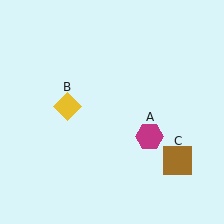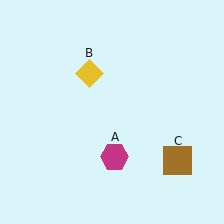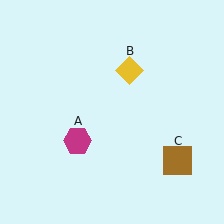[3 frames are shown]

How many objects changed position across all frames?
2 objects changed position: magenta hexagon (object A), yellow diamond (object B).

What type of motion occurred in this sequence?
The magenta hexagon (object A), yellow diamond (object B) rotated clockwise around the center of the scene.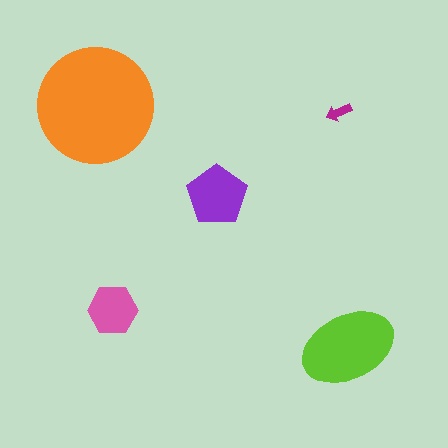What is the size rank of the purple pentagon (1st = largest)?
3rd.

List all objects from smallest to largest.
The magenta arrow, the pink hexagon, the purple pentagon, the lime ellipse, the orange circle.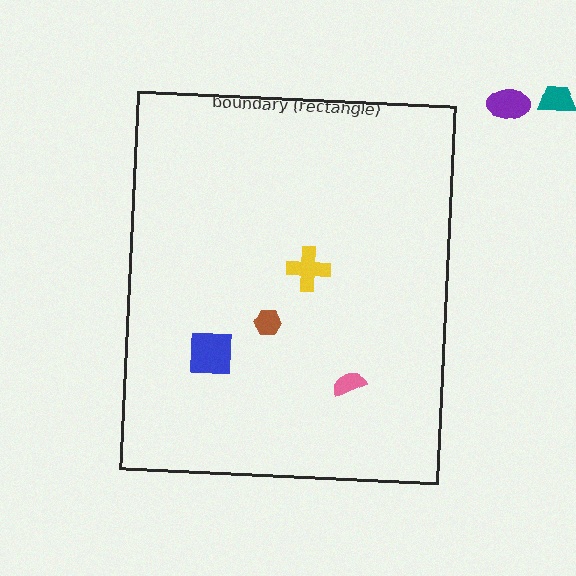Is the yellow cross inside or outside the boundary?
Inside.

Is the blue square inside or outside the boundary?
Inside.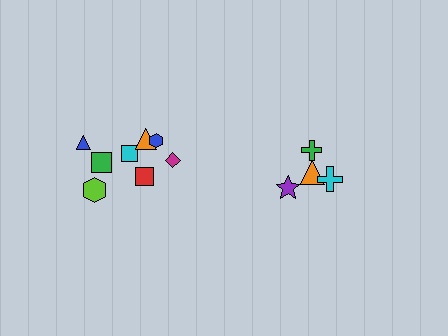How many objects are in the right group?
There are 4 objects.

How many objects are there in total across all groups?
There are 12 objects.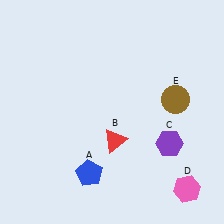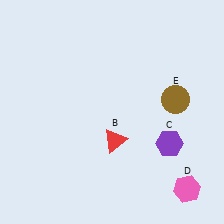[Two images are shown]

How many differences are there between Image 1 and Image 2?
There is 1 difference between the two images.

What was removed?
The blue pentagon (A) was removed in Image 2.